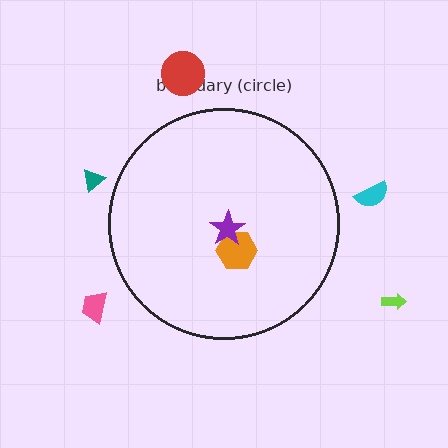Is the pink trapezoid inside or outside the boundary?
Outside.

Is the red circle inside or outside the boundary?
Outside.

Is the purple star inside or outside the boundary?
Inside.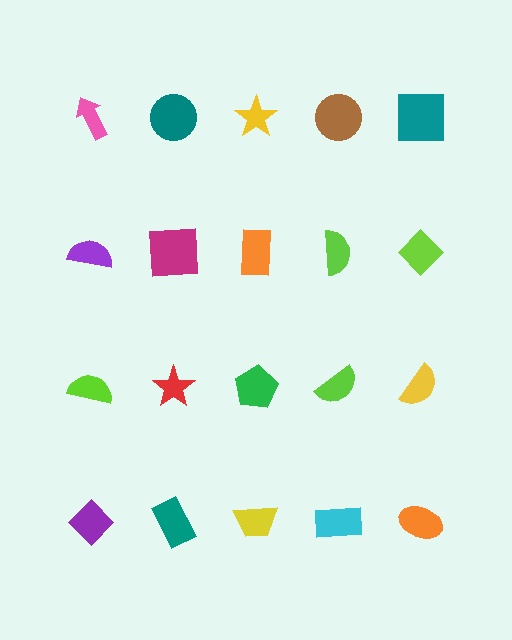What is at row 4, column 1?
A purple diamond.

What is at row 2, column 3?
An orange rectangle.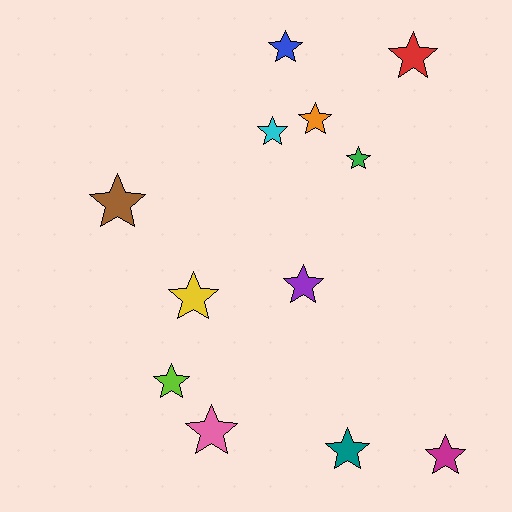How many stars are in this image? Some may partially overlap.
There are 12 stars.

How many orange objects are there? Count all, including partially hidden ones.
There is 1 orange object.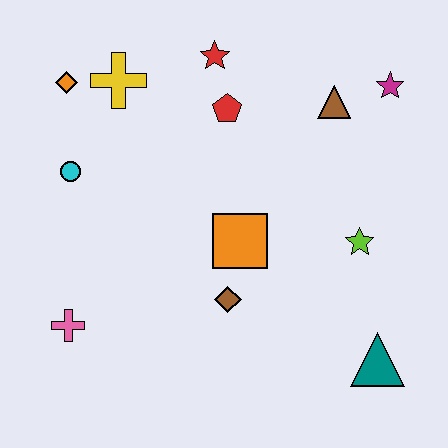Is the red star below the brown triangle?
No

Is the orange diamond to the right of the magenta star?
No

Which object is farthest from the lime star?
The orange diamond is farthest from the lime star.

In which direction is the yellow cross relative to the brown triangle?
The yellow cross is to the left of the brown triangle.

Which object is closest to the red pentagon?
The red star is closest to the red pentagon.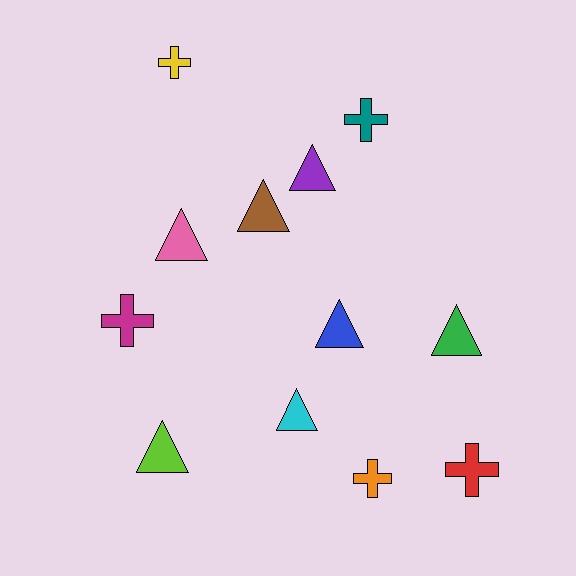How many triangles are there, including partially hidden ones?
There are 7 triangles.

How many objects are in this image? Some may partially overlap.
There are 12 objects.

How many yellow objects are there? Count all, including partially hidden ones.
There is 1 yellow object.